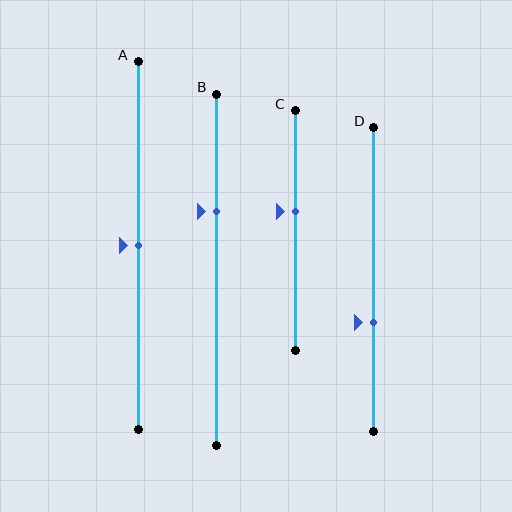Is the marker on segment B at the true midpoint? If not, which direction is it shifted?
No, the marker on segment B is shifted upward by about 17% of the segment length.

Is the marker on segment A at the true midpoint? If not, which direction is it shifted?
Yes, the marker on segment A is at the true midpoint.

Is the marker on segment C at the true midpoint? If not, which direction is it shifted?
No, the marker on segment C is shifted upward by about 8% of the segment length.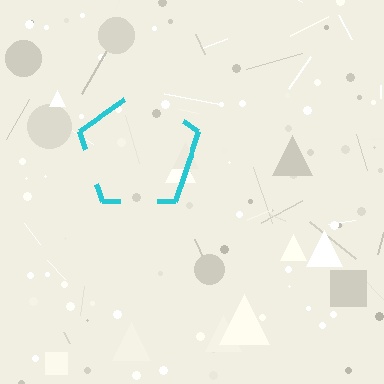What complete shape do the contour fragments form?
The contour fragments form a pentagon.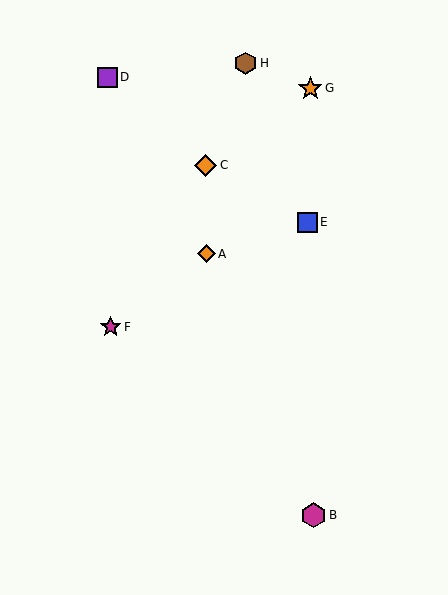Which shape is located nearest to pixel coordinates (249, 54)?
The brown hexagon (labeled H) at (246, 63) is nearest to that location.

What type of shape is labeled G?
Shape G is an orange star.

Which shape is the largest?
The magenta hexagon (labeled B) is the largest.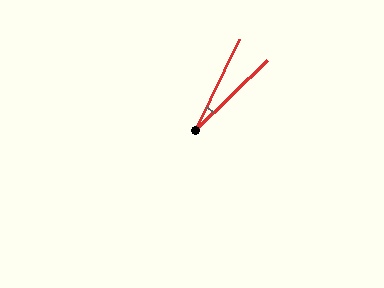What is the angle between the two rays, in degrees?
Approximately 20 degrees.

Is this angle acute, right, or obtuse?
It is acute.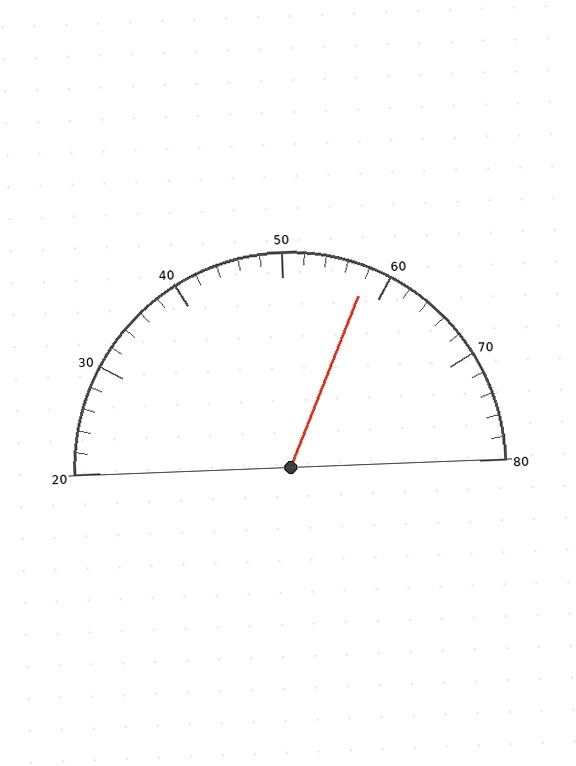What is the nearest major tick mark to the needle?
The nearest major tick mark is 60.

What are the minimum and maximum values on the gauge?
The gauge ranges from 20 to 80.